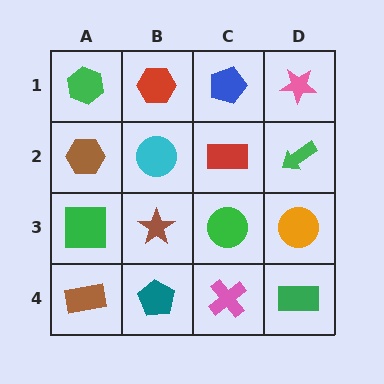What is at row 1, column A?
A green hexagon.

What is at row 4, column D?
A green rectangle.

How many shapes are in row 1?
4 shapes.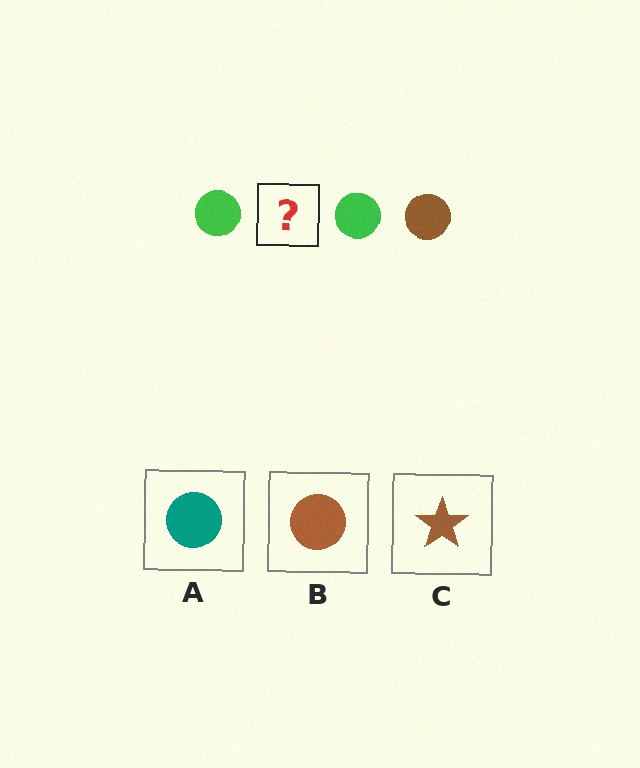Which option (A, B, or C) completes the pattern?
B.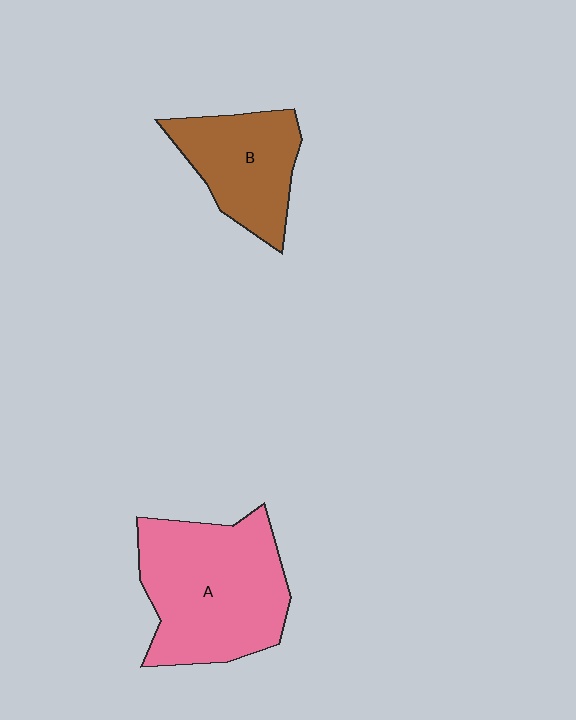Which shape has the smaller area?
Shape B (brown).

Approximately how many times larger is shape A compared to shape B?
Approximately 1.6 times.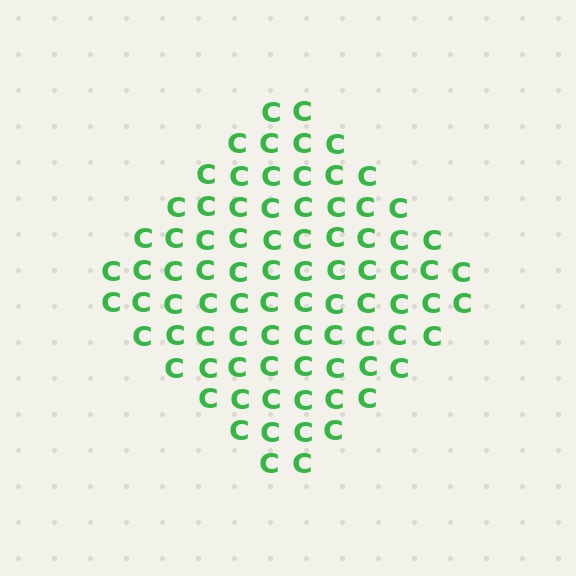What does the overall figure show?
The overall figure shows a diamond.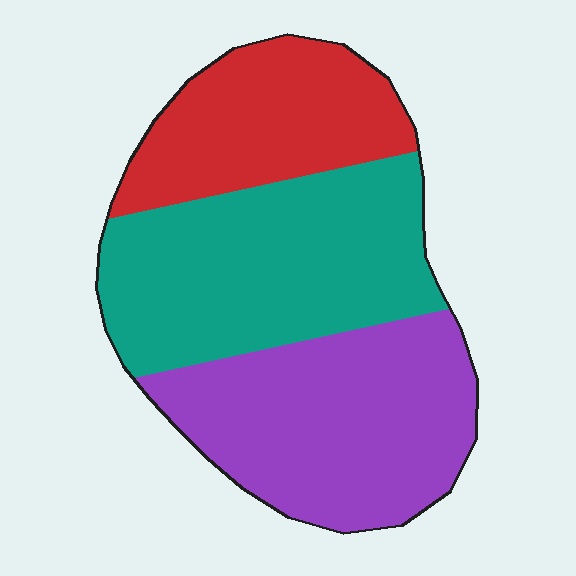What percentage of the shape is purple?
Purple takes up about three eighths (3/8) of the shape.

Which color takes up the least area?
Red, at roughly 25%.